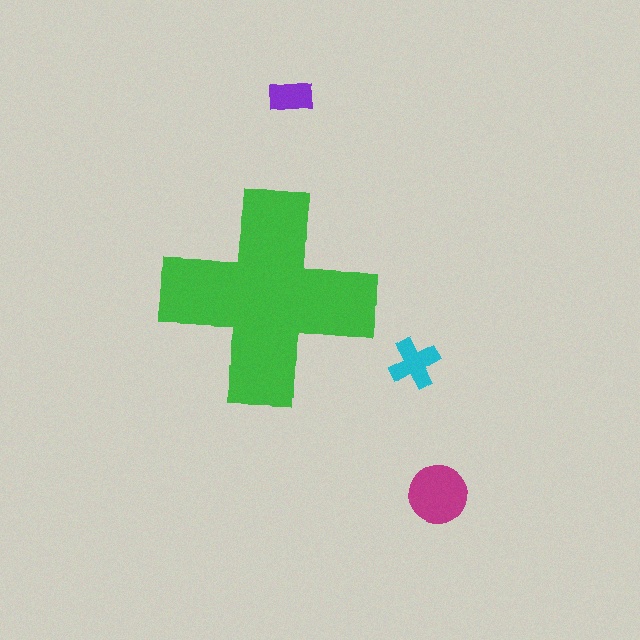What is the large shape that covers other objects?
A green cross.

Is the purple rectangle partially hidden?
No, the purple rectangle is fully visible.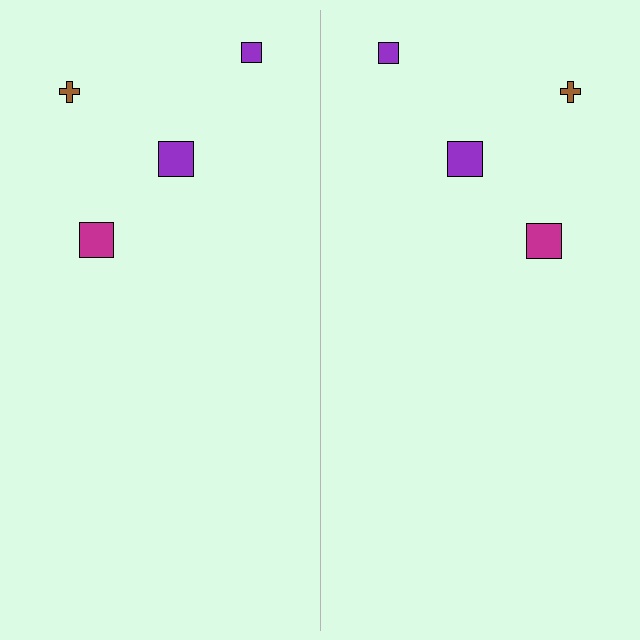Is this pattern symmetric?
Yes, this pattern has bilateral (reflection) symmetry.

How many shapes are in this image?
There are 8 shapes in this image.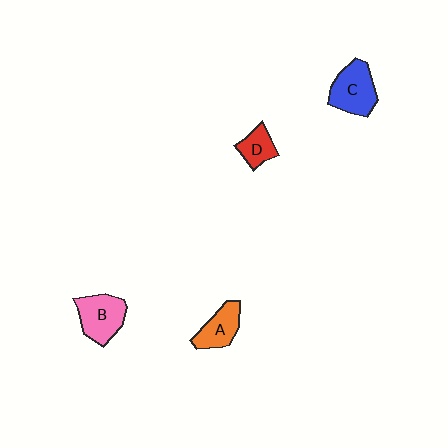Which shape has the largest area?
Shape C (blue).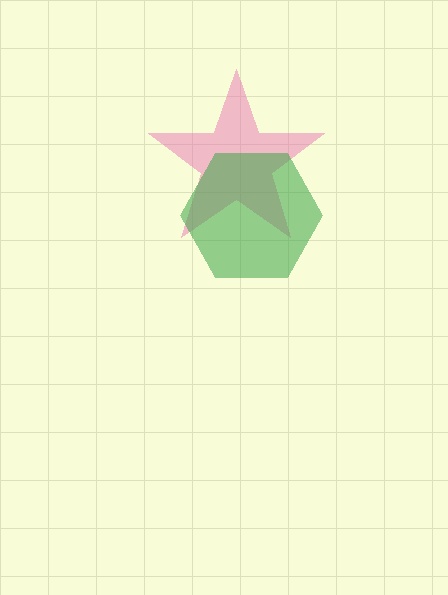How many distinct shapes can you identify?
There are 2 distinct shapes: a pink star, a green hexagon.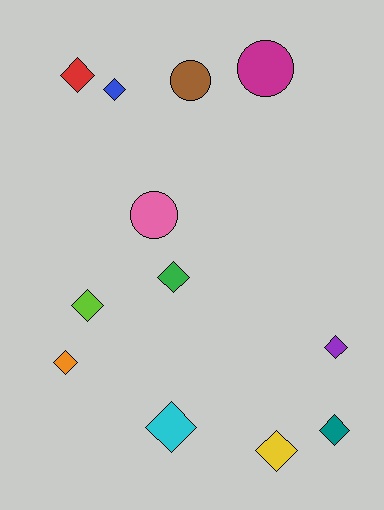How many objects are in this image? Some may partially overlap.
There are 12 objects.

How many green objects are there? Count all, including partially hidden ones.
There is 1 green object.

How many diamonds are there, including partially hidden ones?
There are 9 diamonds.